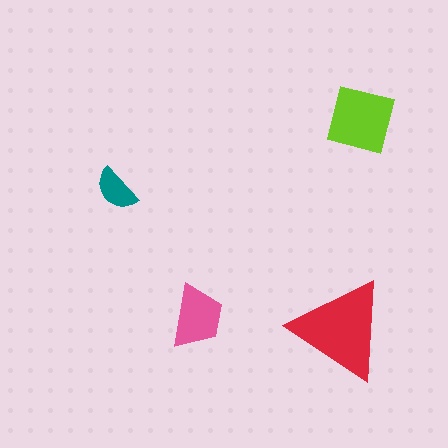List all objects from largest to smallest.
The red triangle, the lime square, the pink trapezoid, the teal semicircle.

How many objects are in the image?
There are 4 objects in the image.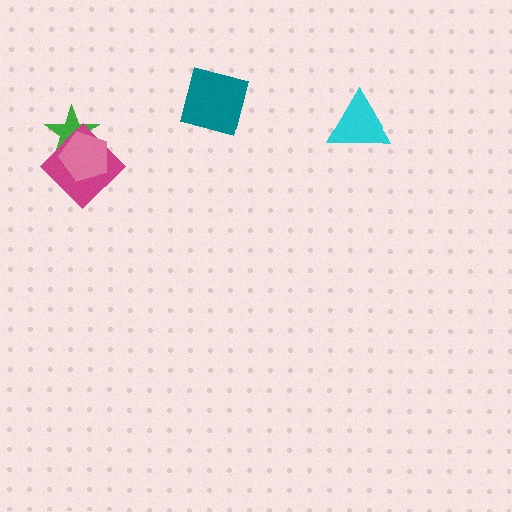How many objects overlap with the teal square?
0 objects overlap with the teal square.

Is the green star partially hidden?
Yes, it is partially covered by another shape.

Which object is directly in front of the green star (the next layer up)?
The magenta diamond is directly in front of the green star.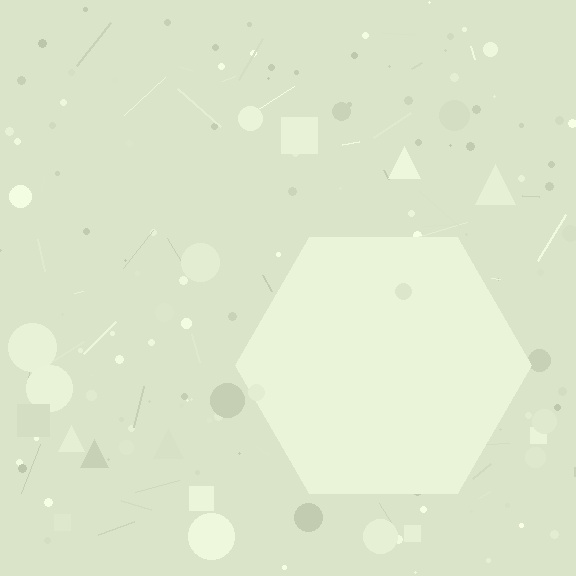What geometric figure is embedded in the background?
A hexagon is embedded in the background.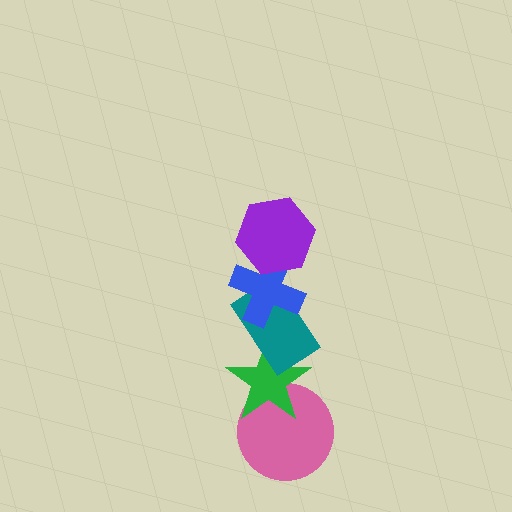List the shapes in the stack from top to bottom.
From top to bottom: the purple hexagon, the blue cross, the teal rectangle, the green star, the pink circle.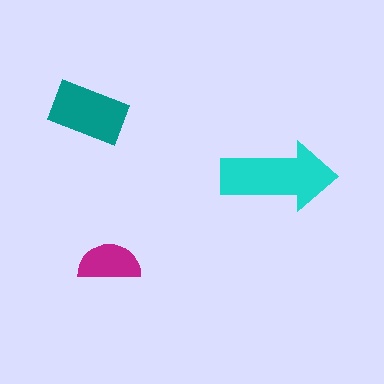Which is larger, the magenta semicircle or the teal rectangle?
The teal rectangle.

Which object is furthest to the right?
The cyan arrow is rightmost.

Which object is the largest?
The cyan arrow.